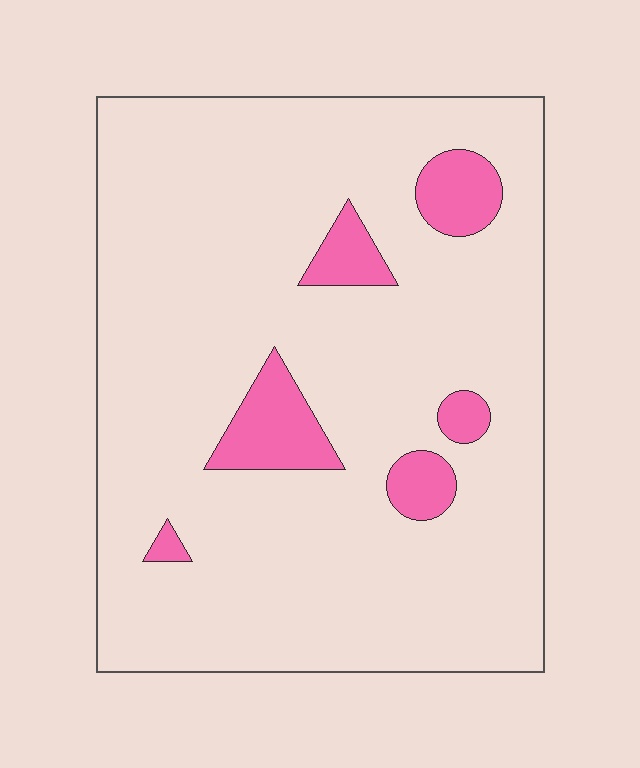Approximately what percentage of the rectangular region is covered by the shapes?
Approximately 10%.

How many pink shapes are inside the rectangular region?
6.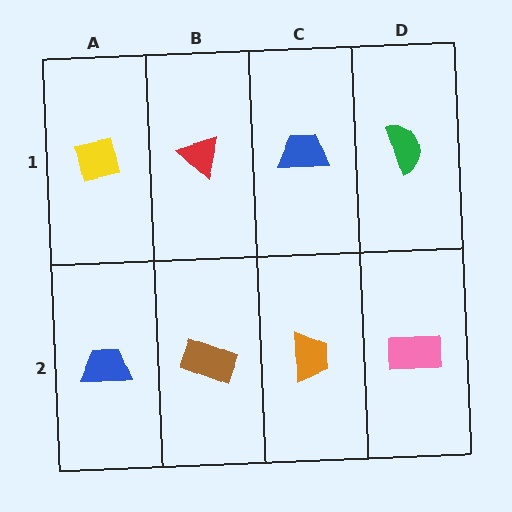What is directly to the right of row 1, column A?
A red triangle.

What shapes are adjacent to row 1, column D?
A pink rectangle (row 2, column D), a blue trapezoid (row 1, column C).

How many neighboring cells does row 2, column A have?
2.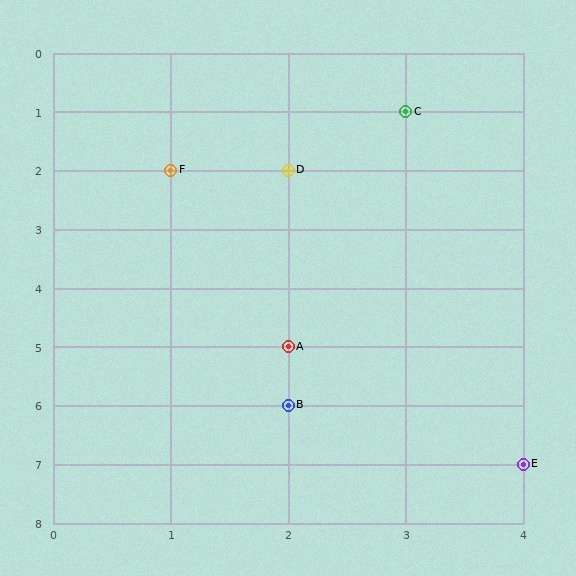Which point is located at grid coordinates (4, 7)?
Point E is at (4, 7).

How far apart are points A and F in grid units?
Points A and F are 1 column and 3 rows apart (about 3.2 grid units diagonally).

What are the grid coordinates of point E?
Point E is at grid coordinates (4, 7).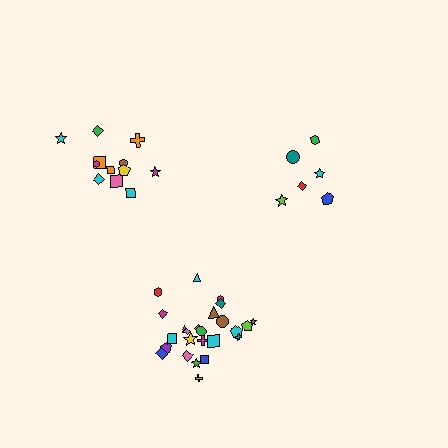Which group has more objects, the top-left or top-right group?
The top-left group.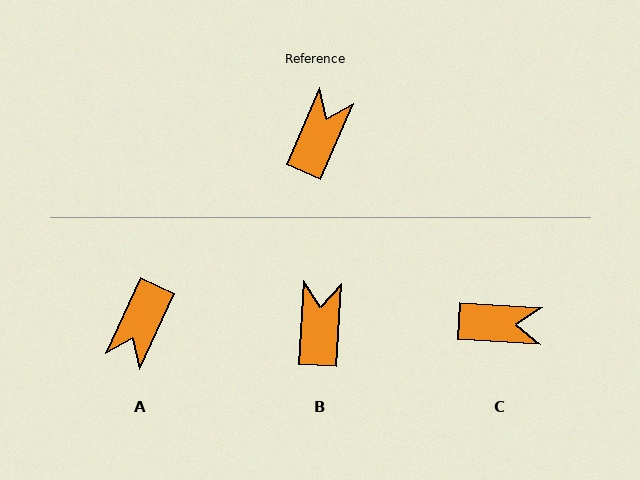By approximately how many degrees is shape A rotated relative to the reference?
Approximately 179 degrees counter-clockwise.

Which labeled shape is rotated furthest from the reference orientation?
A, about 179 degrees away.